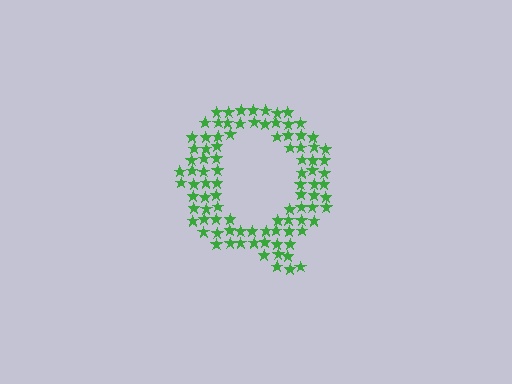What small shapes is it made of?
It is made of small stars.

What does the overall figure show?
The overall figure shows the letter Q.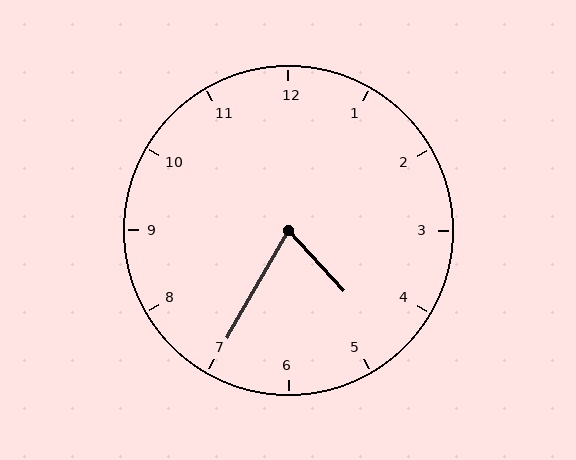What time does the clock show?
4:35.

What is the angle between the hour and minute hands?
Approximately 72 degrees.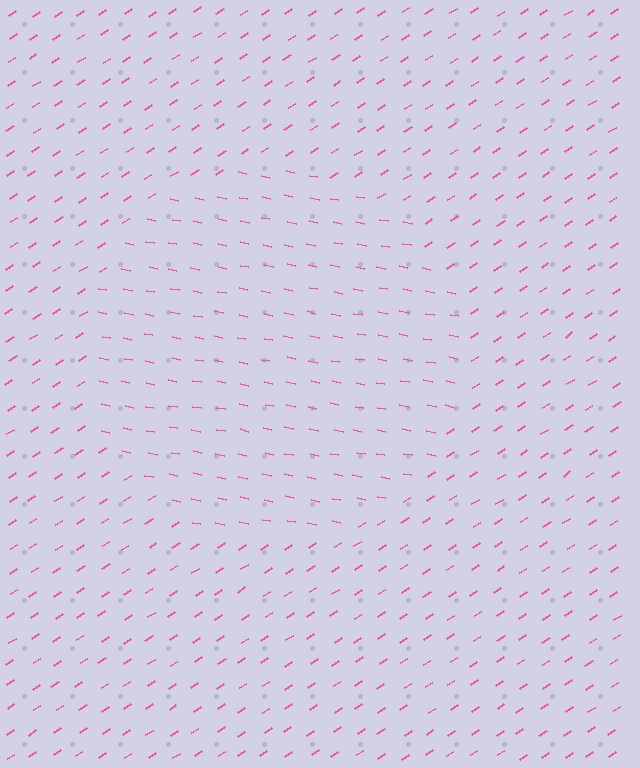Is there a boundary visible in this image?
Yes, there is a texture boundary formed by a change in line orientation.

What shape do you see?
I see a circle.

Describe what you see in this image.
The image is filled with small pink line segments. A circle region in the image has lines oriented differently from the surrounding lines, creating a visible texture boundary.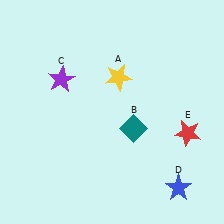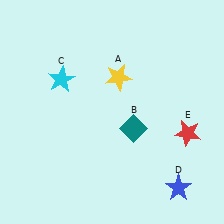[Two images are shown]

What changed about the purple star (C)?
In Image 1, C is purple. In Image 2, it changed to cyan.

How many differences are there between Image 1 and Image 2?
There is 1 difference between the two images.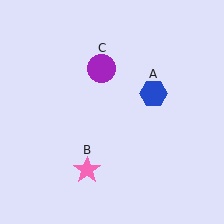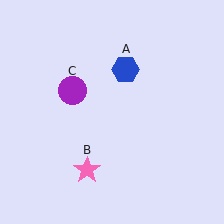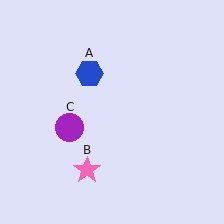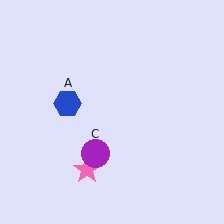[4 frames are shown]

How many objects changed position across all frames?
2 objects changed position: blue hexagon (object A), purple circle (object C).